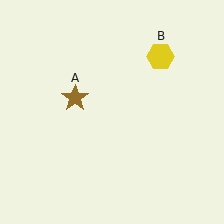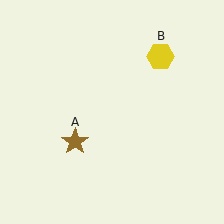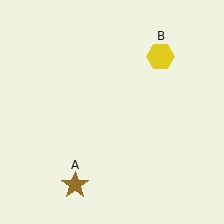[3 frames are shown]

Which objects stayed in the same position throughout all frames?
Yellow hexagon (object B) remained stationary.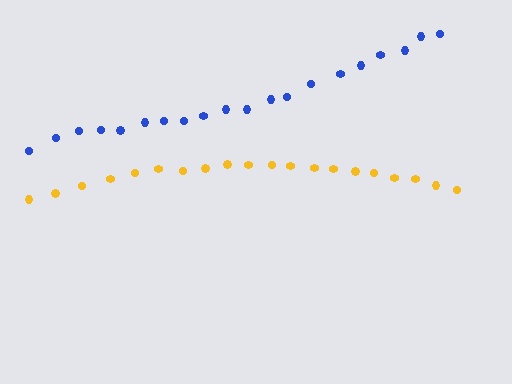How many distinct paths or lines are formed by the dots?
There are 2 distinct paths.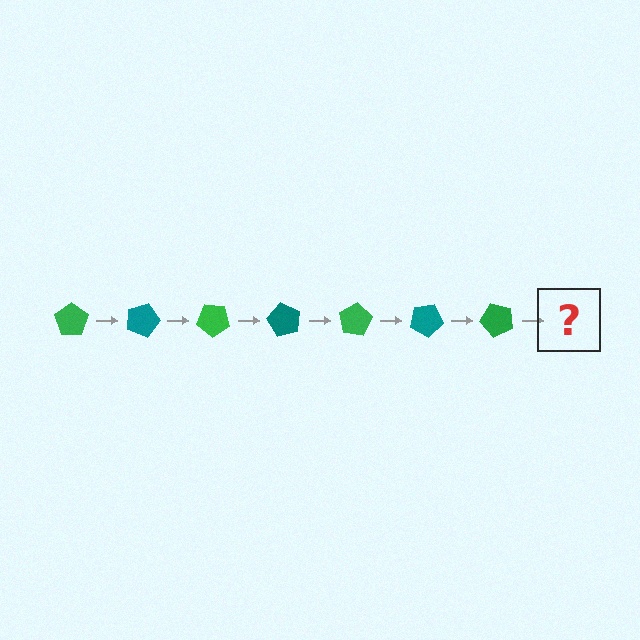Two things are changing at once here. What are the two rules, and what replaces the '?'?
The two rules are that it rotates 20 degrees each step and the color cycles through green and teal. The '?' should be a teal pentagon, rotated 140 degrees from the start.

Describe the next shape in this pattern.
It should be a teal pentagon, rotated 140 degrees from the start.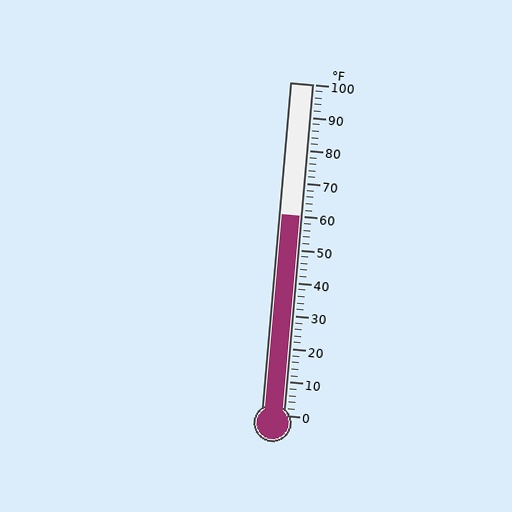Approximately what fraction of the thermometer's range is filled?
The thermometer is filled to approximately 60% of its range.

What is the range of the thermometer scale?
The thermometer scale ranges from 0°F to 100°F.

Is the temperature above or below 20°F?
The temperature is above 20°F.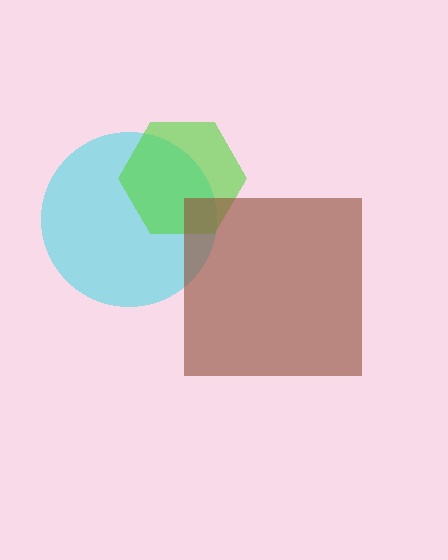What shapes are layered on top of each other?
The layered shapes are: a cyan circle, a lime hexagon, a brown square.